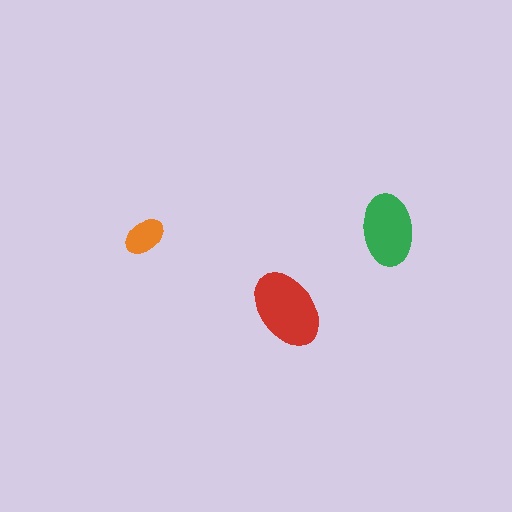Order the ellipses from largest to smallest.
the red one, the green one, the orange one.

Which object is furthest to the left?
The orange ellipse is leftmost.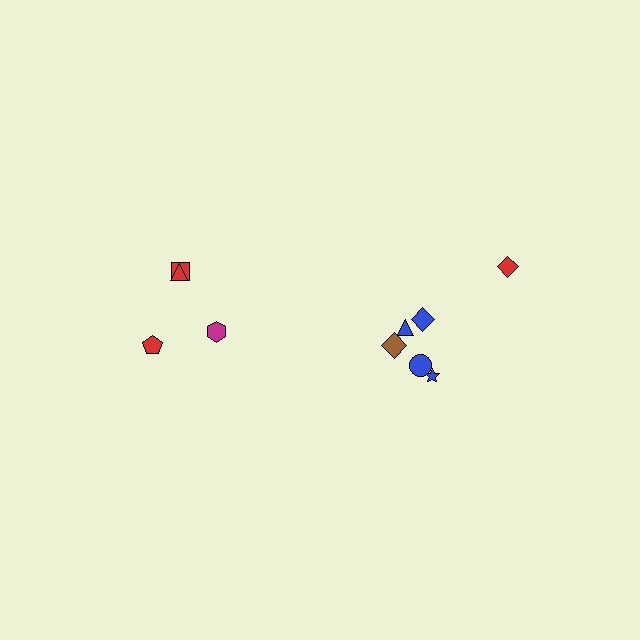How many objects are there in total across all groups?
There are 10 objects.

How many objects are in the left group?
There are 4 objects.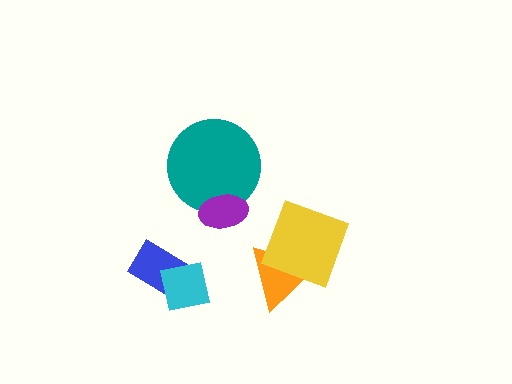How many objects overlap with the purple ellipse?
1 object overlaps with the purple ellipse.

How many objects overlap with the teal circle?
1 object overlaps with the teal circle.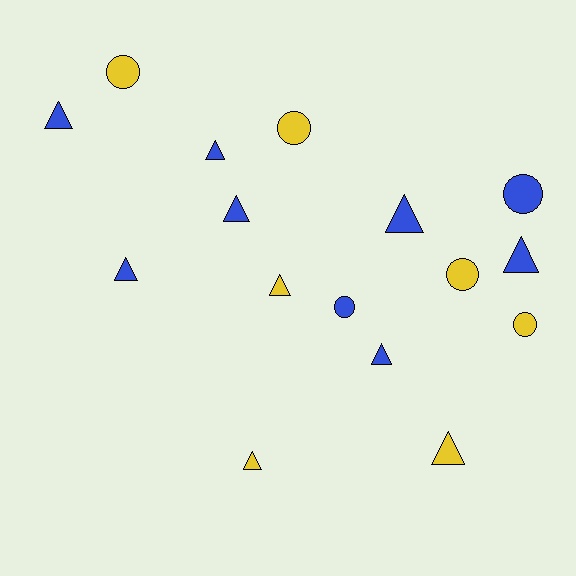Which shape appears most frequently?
Triangle, with 10 objects.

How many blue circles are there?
There are 2 blue circles.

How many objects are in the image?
There are 16 objects.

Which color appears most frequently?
Blue, with 9 objects.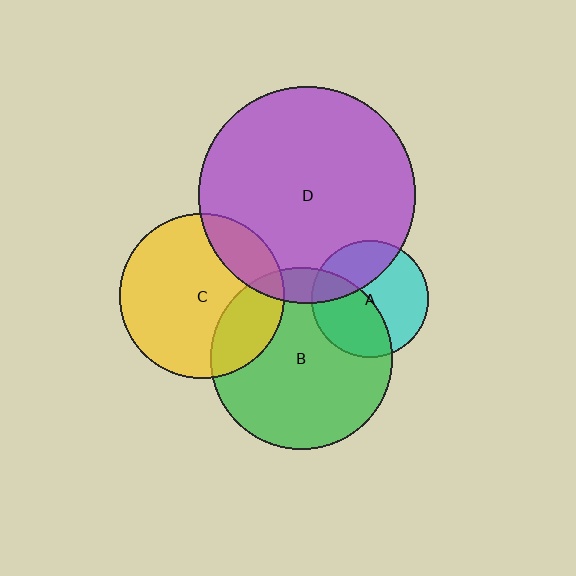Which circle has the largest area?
Circle D (purple).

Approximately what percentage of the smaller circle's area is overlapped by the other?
Approximately 30%.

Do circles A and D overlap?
Yes.